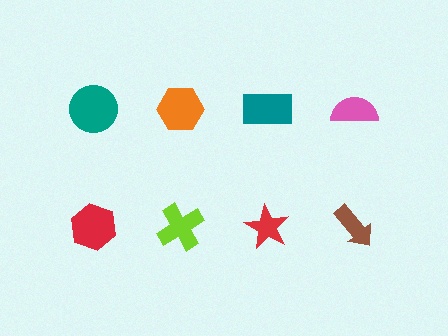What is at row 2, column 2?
A lime cross.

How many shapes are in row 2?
4 shapes.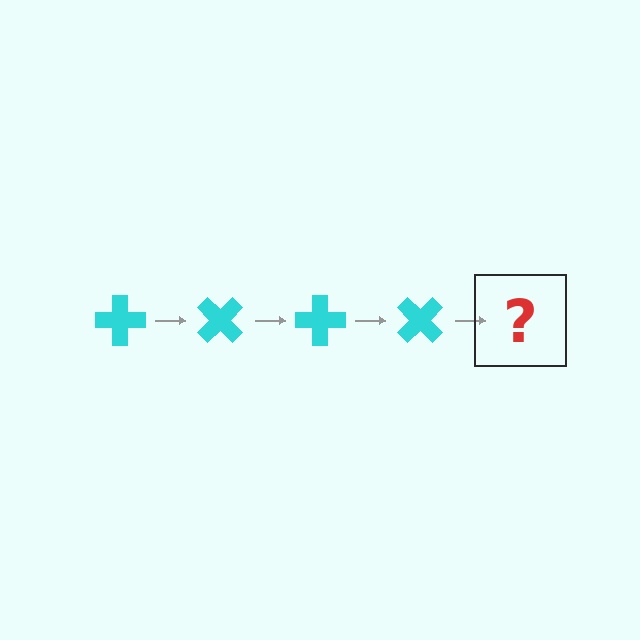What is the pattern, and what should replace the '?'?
The pattern is that the cross rotates 45 degrees each step. The '?' should be a cyan cross rotated 180 degrees.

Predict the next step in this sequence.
The next step is a cyan cross rotated 180 degrees.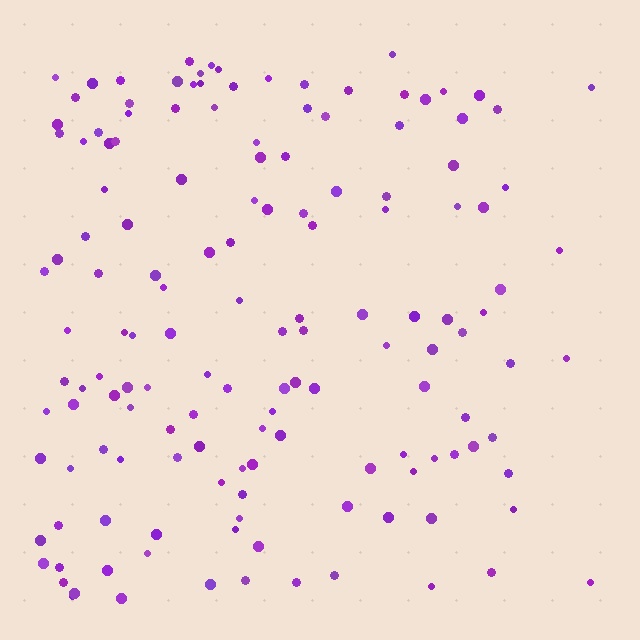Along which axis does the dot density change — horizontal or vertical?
Horizontal.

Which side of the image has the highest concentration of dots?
The left.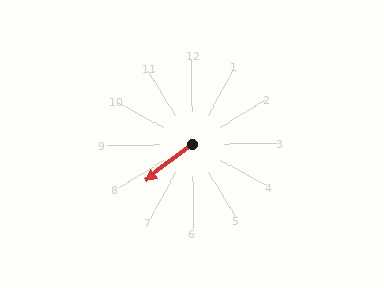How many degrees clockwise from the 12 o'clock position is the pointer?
Approximately 232 degrees.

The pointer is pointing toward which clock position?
Roughly 8 o'clock.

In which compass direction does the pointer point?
Southwest.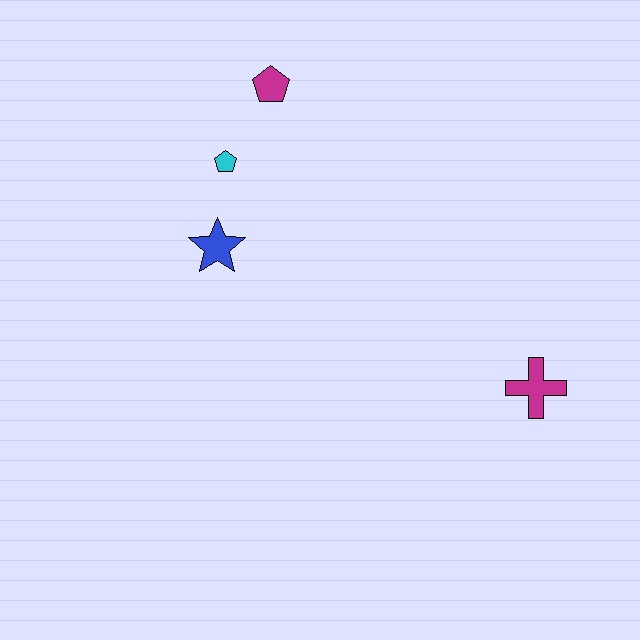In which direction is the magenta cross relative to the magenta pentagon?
The magenta cross is below the magenta pentagon.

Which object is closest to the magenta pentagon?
The cyan pentagon is closest to the magenta pentagon.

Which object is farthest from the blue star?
The magenta cross is farthest from the blue star.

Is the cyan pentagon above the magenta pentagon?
No